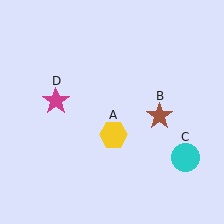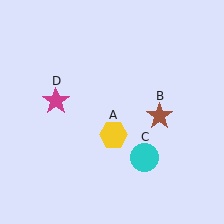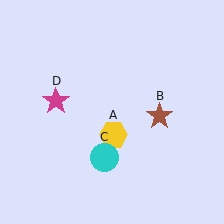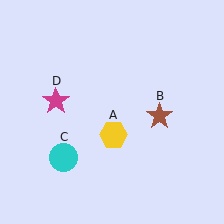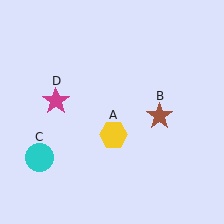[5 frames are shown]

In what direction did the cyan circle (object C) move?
The cyan circle (object C) moved left.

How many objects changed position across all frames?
1 object changed position: cyan circle (object C).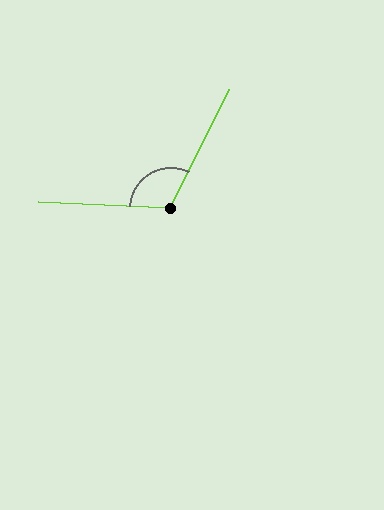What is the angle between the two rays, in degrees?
Approximately 114 degrees.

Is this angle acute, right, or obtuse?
It is obtuse.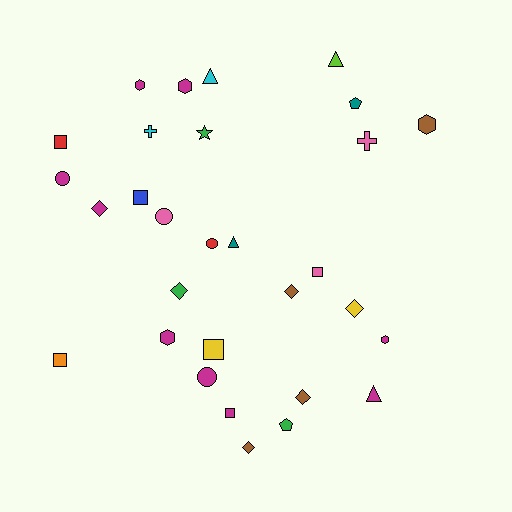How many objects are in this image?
There are 30 objects.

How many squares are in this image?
There are 6 squares.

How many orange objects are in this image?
There is 1 orange object.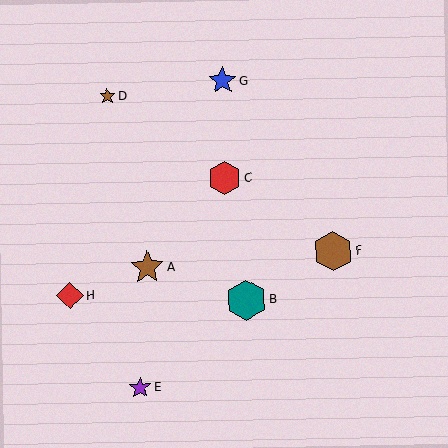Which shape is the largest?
The teal hexagon (labeled B) is the largest.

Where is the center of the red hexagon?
The center of the red hexagon is at (225, 178).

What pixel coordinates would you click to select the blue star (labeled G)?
Click at (222, 81) to select the blue star G.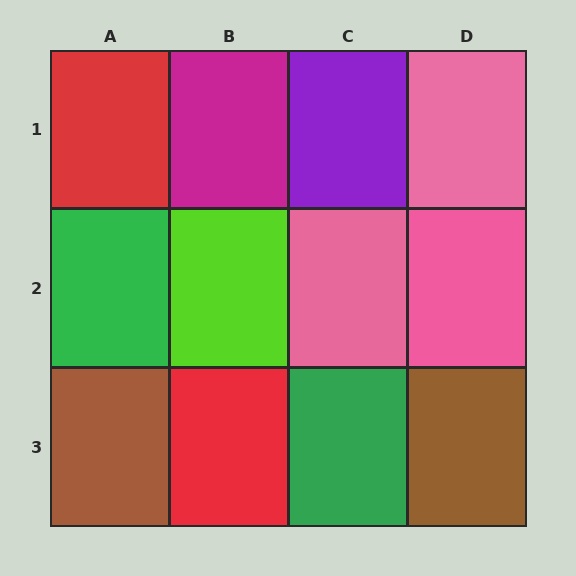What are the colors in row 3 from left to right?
Brown, red, green, brown.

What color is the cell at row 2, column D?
Pink.